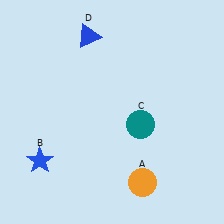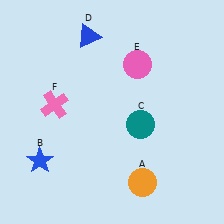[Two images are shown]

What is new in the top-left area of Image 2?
A pink cross (F) was added in the top-left area of Image 2.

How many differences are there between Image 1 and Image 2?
There are 2 differences between the two images.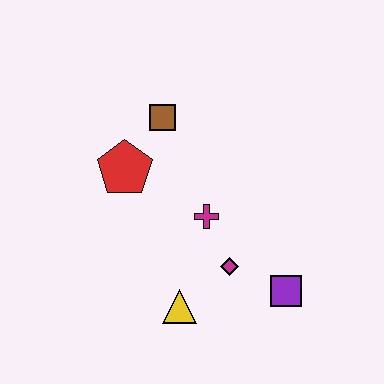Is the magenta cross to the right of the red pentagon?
Yes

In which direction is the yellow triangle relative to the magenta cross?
The yellow triangle is below the magenta cross.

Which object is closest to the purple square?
The magenta diamond is closest to the purple square.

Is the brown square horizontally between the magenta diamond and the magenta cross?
No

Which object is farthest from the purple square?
The brown square is farthest from the purple square.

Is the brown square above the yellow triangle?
Yes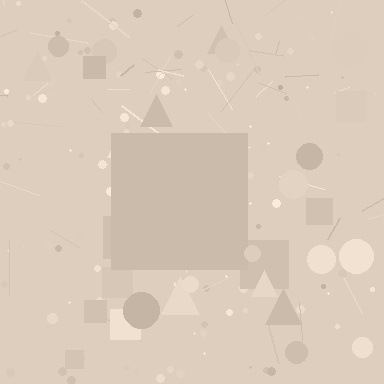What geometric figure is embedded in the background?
A square is embedded in the background.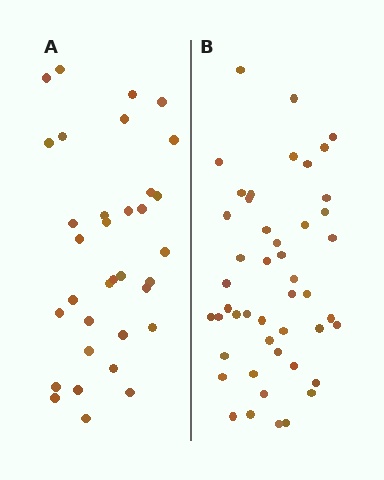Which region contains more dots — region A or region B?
Region B (the right region) has more dots.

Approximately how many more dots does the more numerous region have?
Region B has approximately 15 more dots than region A.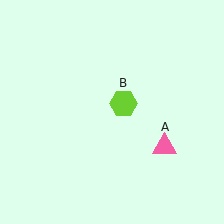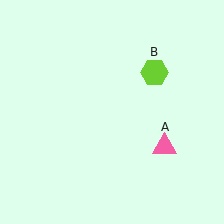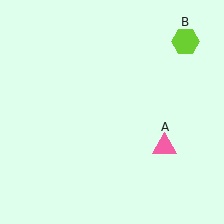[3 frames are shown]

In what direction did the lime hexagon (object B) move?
The lime hexagon (object B) moved up and to the right.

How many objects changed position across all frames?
1 object changed position: lime hexagon (object B).